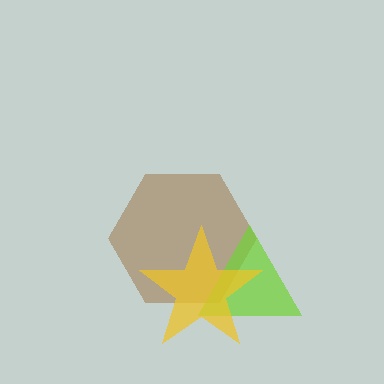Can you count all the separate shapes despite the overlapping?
Yes, there are 3 separate shapes.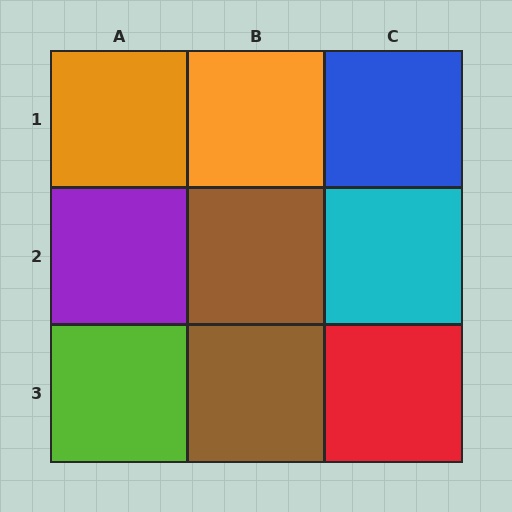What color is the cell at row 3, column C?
Red.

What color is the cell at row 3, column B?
Brown.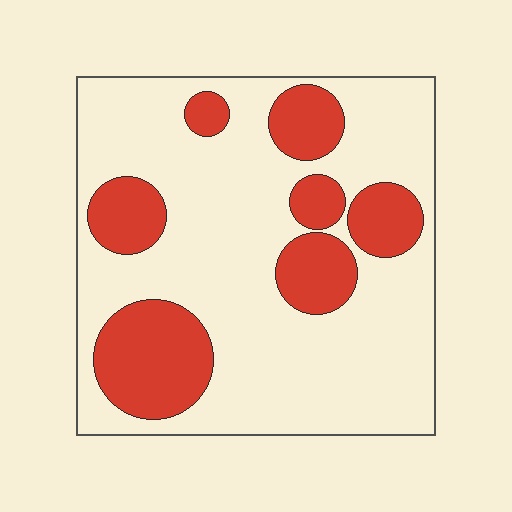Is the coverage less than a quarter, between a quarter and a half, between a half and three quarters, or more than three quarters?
Between a quarter and a half.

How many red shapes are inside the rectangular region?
7.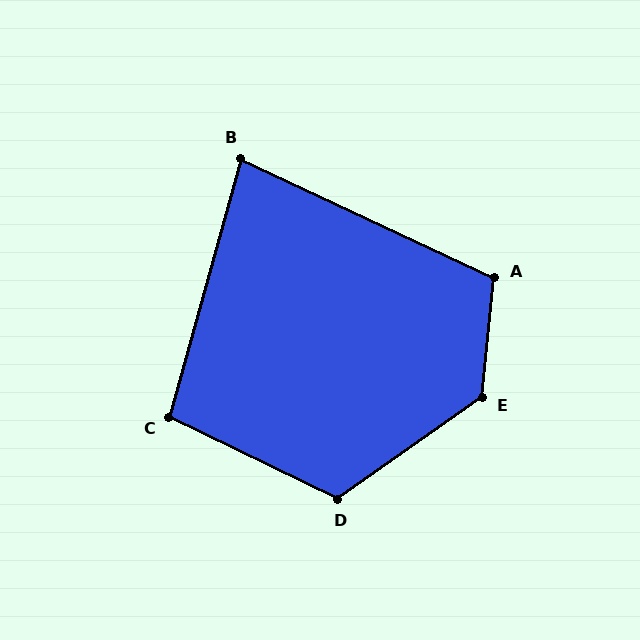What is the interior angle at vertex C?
Approximately 100 degrees (obtuse).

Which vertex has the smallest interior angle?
B, at approximately 80 degrees.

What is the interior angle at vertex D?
Approximately 119 degrees (obtuse).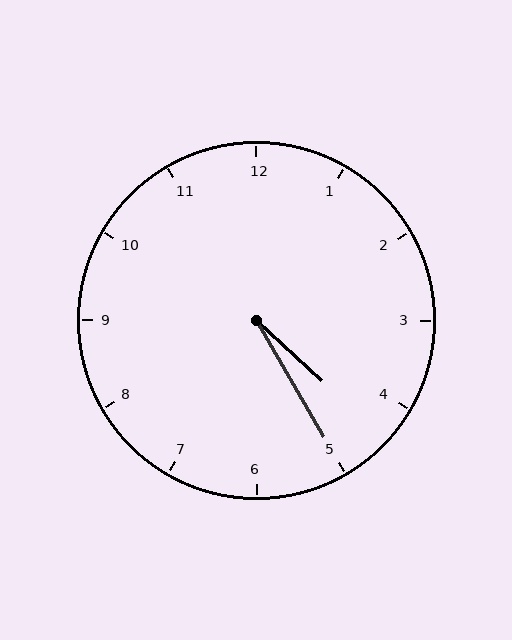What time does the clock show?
4:25.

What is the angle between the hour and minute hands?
Approximately 18 degrees.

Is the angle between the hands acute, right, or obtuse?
It is acute.